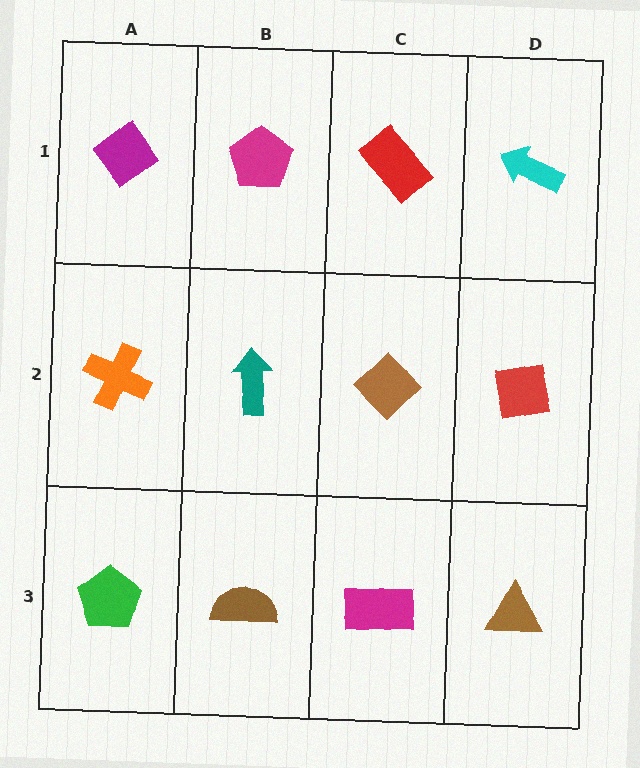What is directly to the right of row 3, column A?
A brown semicircle.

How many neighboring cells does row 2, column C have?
4.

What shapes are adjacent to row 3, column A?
An orange cross (row 2, column A), a brown semicircle (row 3, column B).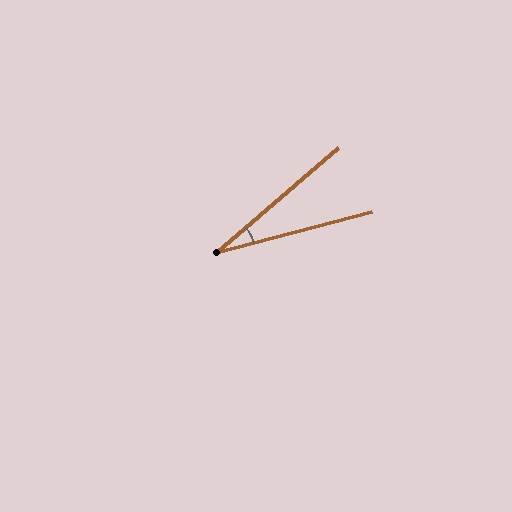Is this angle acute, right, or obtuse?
It is acute.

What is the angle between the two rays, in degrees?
Approximately 26 degrees.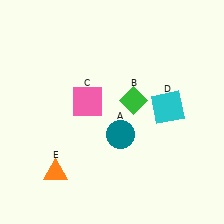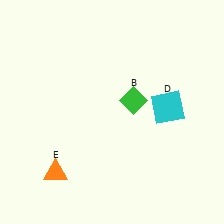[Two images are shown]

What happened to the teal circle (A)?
The teal circle (A) was removed in Image 2. It was in the bottom-right area of Image 1.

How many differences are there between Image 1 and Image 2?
There are 2 differences between the two images.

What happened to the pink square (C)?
The pink square (C) was removed in Image 2. It was in the top-left area of Image 1.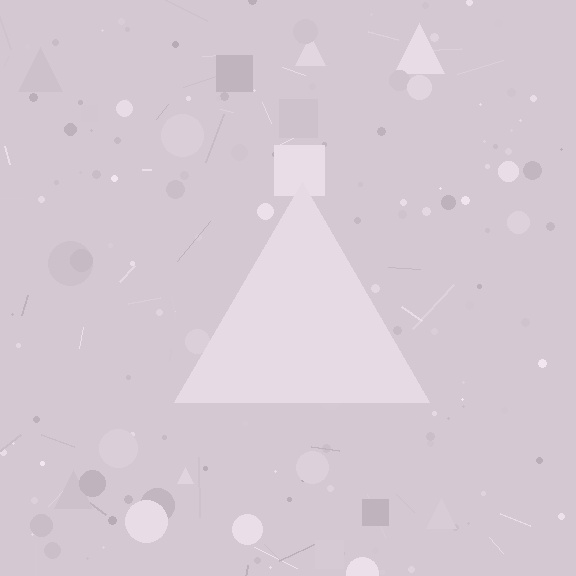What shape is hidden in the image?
A triangle is hidden in the image.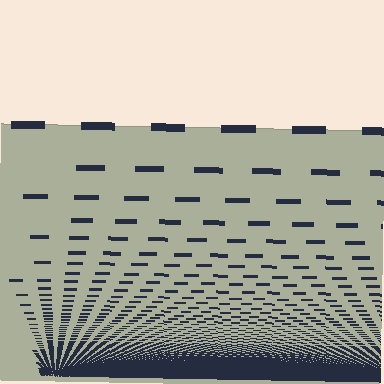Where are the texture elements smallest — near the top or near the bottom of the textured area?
Near the bottom.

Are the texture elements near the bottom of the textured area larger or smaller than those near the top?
Smaller. The gradient is inverted — elements near the bottom are smaller and denser.